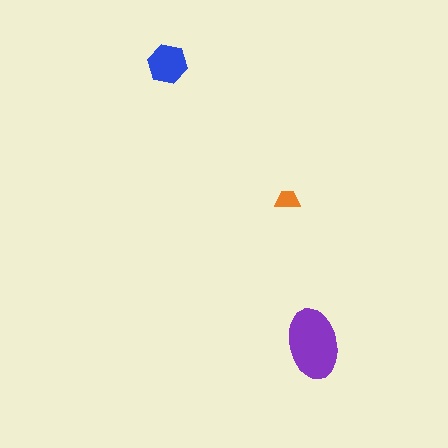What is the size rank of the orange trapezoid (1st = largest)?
3rd.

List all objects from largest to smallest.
The purple ellipse, the blue hexagon, the orange trapezoid.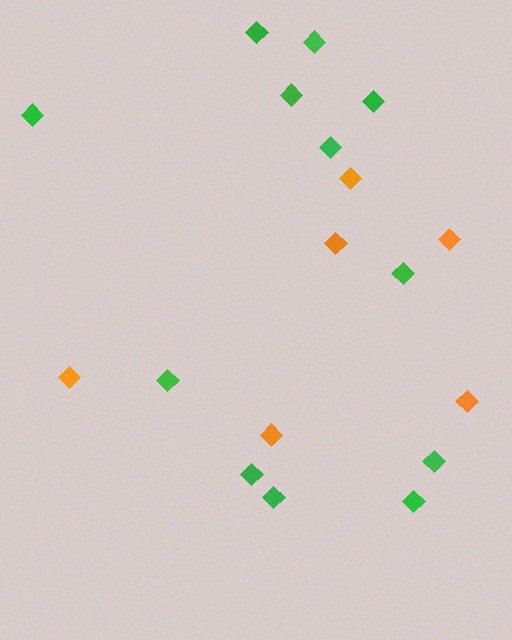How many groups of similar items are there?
There are 2 groups: one group of orange diamonds (6) and one group of green diamonds (12).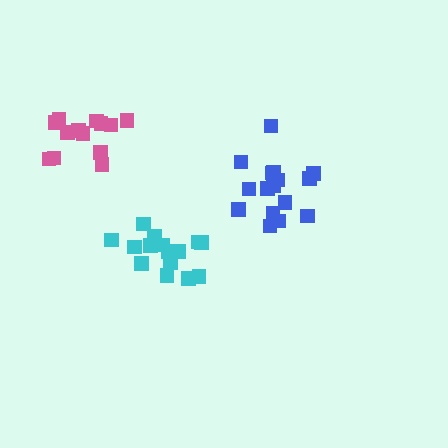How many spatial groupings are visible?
There are 3 spatial groupings.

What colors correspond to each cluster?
The clusters are colored: cyan, blue, pink.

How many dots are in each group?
Group 1: 16 dots, Group 2: 16 dots, Group 3: 13 dots (45 total).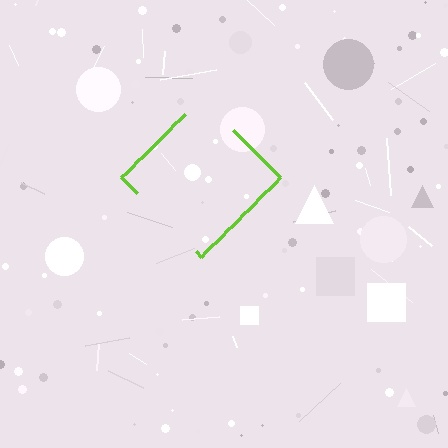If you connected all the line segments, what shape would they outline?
They would outline a diamond.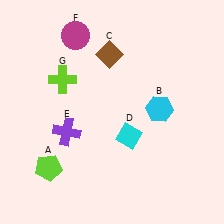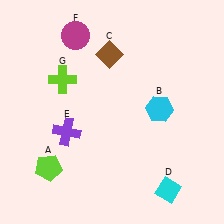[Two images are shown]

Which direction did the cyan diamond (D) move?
The cyan diamond (D) moved down.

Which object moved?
The cyan diamond (D) moved down.